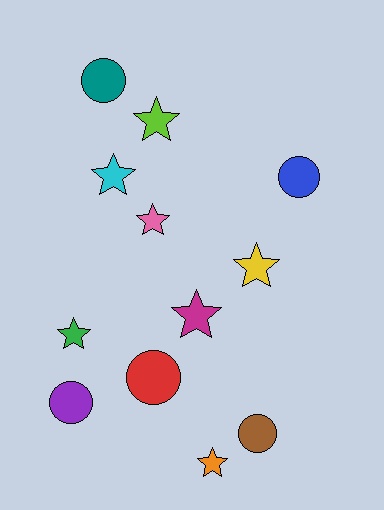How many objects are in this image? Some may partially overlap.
There are 12 objects.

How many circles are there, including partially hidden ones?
There are 5 circles.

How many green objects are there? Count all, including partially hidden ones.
There is 1 green object.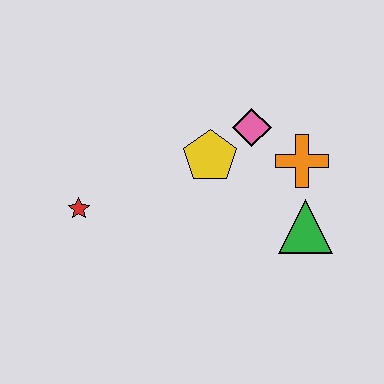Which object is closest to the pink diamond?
The yellow pentagon is closest to the pink diamond.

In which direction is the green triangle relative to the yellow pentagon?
The green triangle is to the right of the yellow pentagon.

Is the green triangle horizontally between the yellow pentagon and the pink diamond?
No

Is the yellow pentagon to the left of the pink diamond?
Yes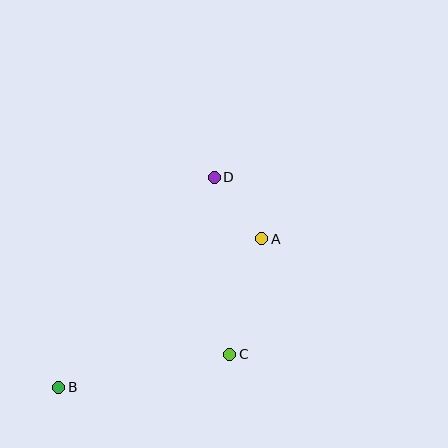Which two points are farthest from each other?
Points B and D are farthest from each other.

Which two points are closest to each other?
Points A and D are closest to each other.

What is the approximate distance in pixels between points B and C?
The distance between B and C is approximately 174 pixels.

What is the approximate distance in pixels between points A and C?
The distance between A and C is approximately 120 pixels.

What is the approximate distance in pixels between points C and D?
The distance between C and D is approximately 177 pixels.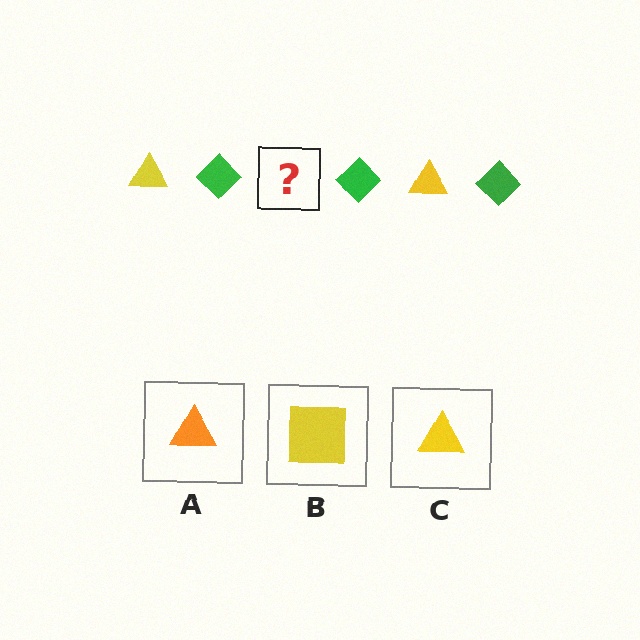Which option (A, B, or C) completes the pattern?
C.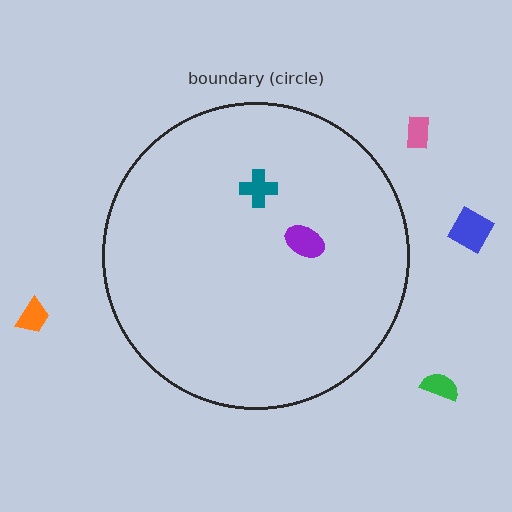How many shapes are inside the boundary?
2 inside, 4 outside.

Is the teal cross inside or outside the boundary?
Inside.